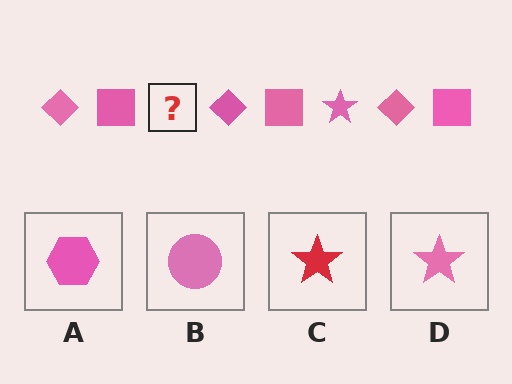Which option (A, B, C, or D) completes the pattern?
D.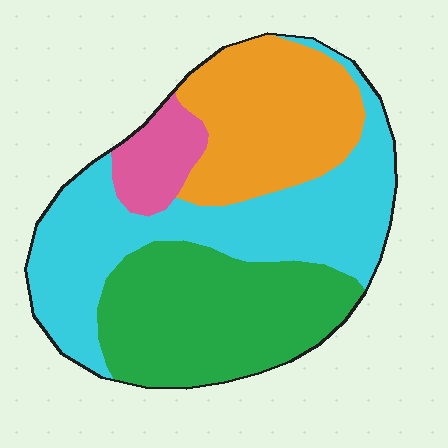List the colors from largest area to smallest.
From largest to smallest: cyan, green, orange, pink.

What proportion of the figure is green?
Green takes up between a quarter and a half of the figure.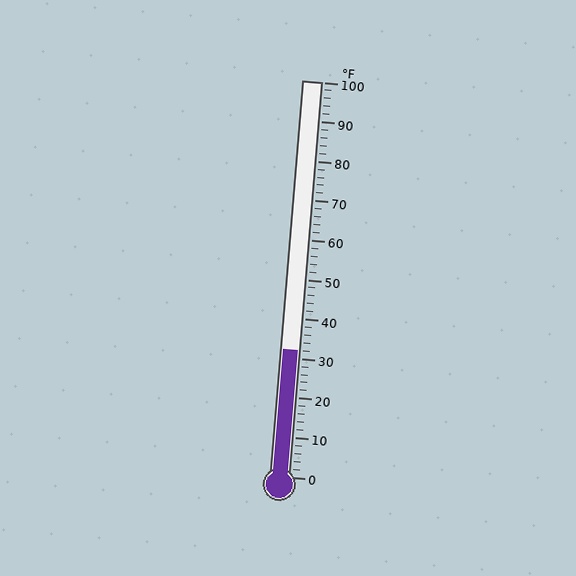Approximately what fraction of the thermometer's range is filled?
The thermometer is filled to approximately 30% of its range.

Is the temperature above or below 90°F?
The temperature is below 90°F.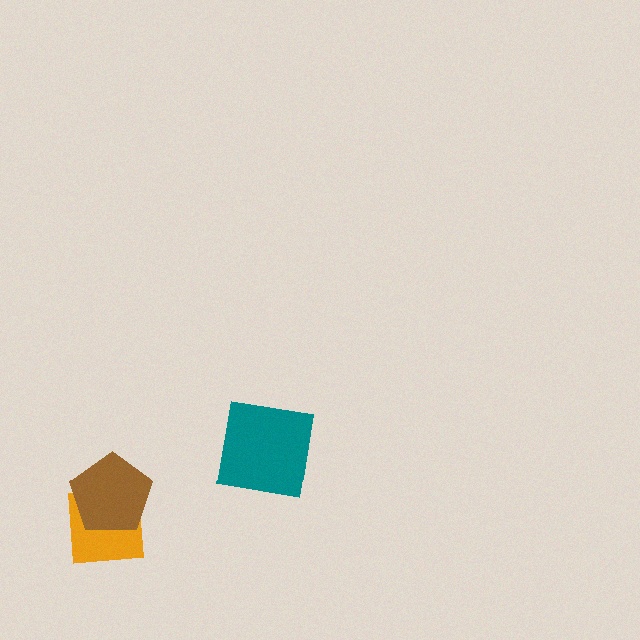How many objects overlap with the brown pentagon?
1 object overlaps with the brown pentagon.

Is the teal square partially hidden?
No, no other shape covers it.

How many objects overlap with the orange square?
1 object overlaps with the orange square.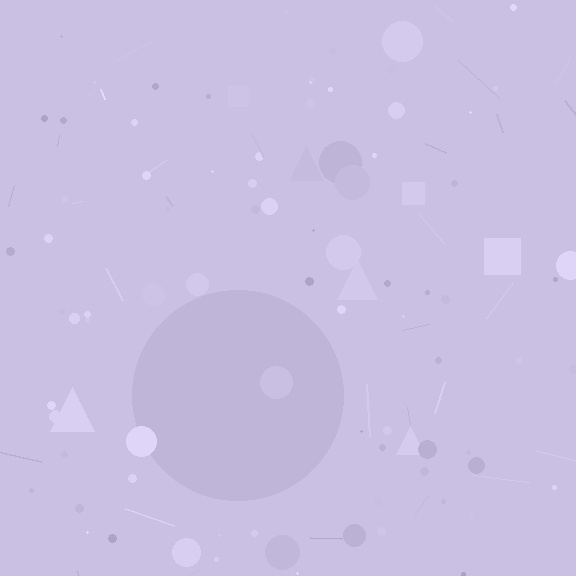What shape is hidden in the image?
A circle is hidden in the image.